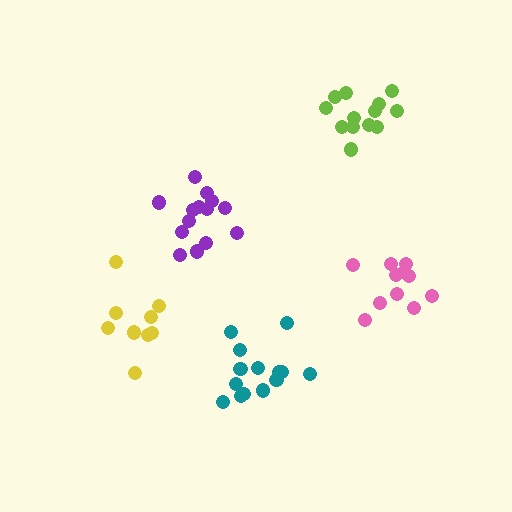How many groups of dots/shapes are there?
There are 5 groups.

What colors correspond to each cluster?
The clusters are colored: purple, teal, lime, pink, yellow.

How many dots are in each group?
Group 1: 14 dots, Group 2: 14 dots, Group 3: 13 dots, Group 4: 11 dots, Group 5: 9 dots (61 total).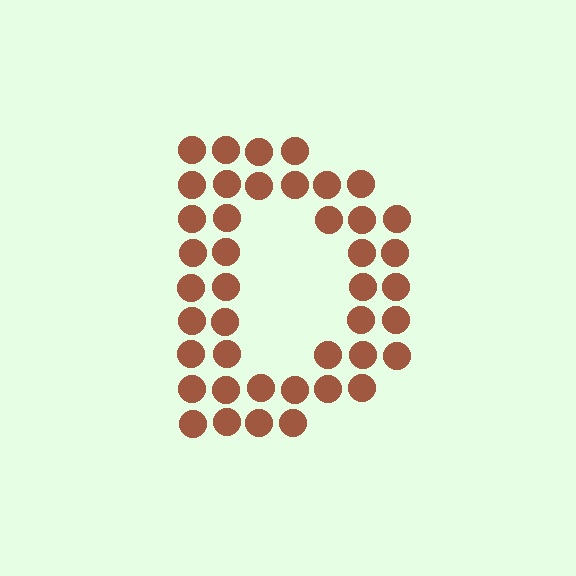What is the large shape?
The large shape is the letter D.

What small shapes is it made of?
It is made of small circles.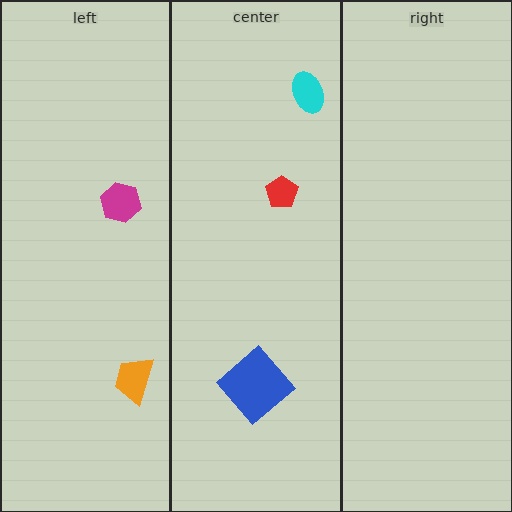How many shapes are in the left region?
2.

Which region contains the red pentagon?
The center region.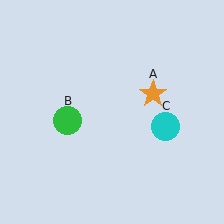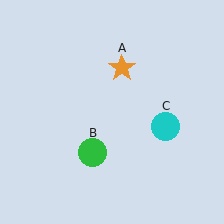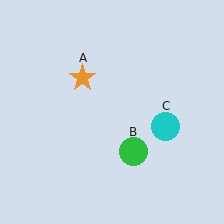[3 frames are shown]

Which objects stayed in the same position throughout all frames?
Cyan circle (object C) remained stationary.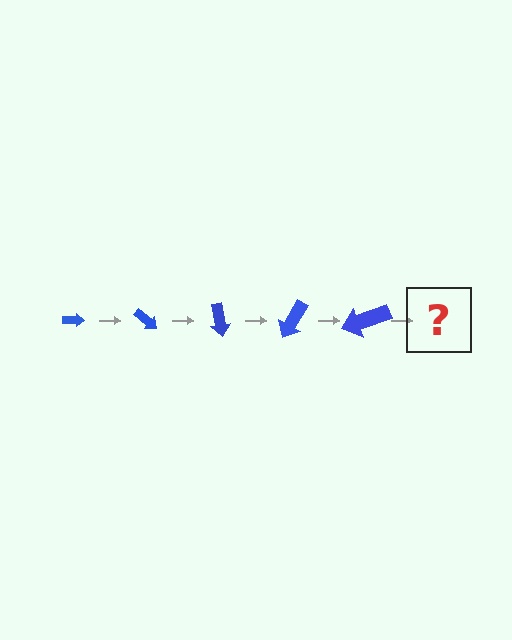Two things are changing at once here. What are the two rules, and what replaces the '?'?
The two rules are that the arrow grows larger each step and it rotates 40 degrees each step. The '?' should be an arrow, larger than the previous one and rotated 200 degrees from the start.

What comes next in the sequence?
The next element should be an arrow, larger than the previous one and rotated 200 degrees from the start.